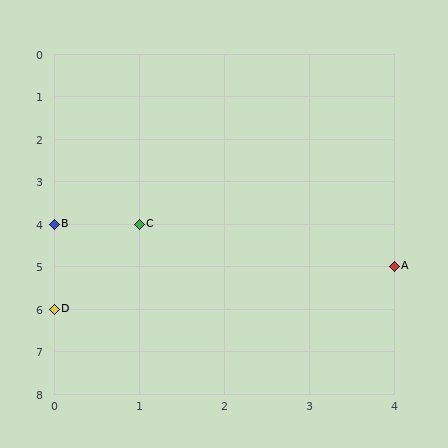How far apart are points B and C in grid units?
Points B and C are 1 column apart.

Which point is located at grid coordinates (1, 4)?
Point C is at (1, 4).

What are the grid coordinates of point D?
Point D is at grid coordinates (0, 6).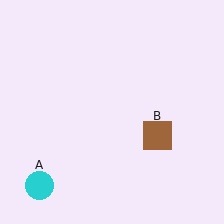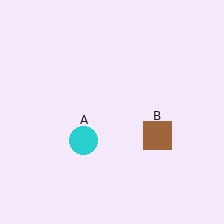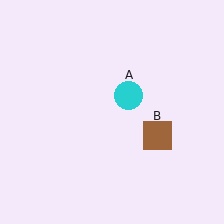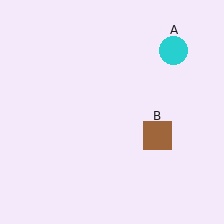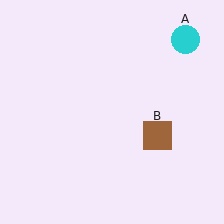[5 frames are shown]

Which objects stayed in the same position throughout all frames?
Brown square (object B) remained stationary.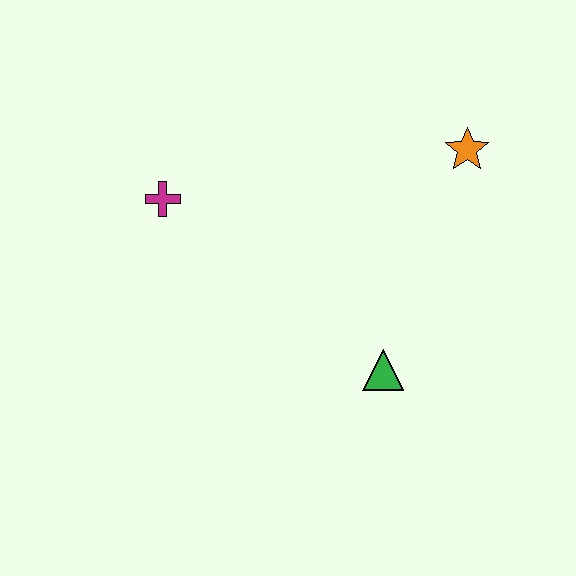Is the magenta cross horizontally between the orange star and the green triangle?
No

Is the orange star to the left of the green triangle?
No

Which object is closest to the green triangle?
The orange star is closest to the green triangle.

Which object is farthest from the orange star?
The magenta cross is farthest from the orange star.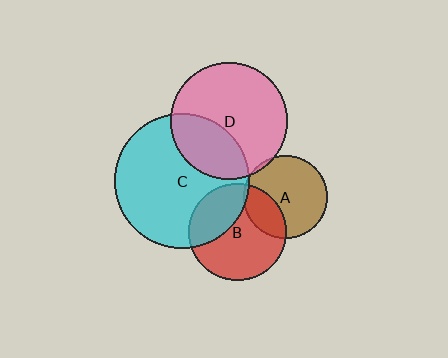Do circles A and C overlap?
Yes.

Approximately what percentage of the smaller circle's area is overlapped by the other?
Approximately 5%.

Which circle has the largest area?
Circle C (cyan).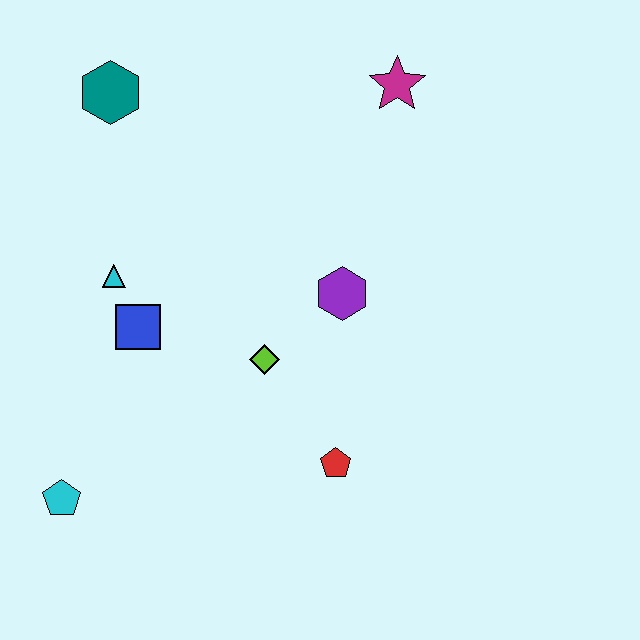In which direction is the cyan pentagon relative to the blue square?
The cyan pentagon is below the blue square.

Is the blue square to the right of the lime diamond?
No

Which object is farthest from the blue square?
The magenta star is farthest from the blue square.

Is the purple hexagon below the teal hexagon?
Yes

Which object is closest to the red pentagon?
The lime diamond is closest to the red pentagon.